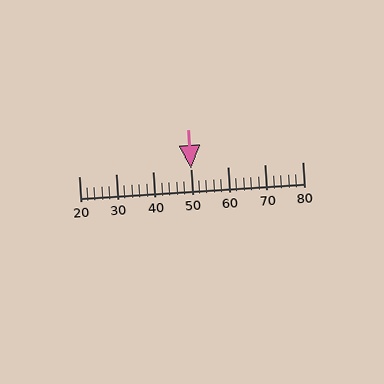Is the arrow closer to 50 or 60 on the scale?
The arrow is closer to 50.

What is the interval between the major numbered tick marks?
The major tick marks are spaced 10 units apart.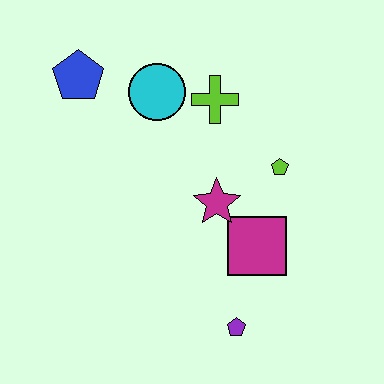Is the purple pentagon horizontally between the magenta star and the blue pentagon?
No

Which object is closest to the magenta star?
The magenta square is closest to the magenta star.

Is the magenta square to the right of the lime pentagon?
No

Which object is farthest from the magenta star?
The blue pentagon is farthest from the magenta star.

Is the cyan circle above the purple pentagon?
Yes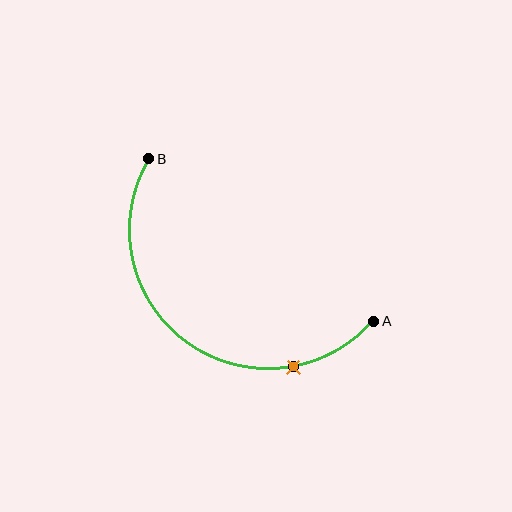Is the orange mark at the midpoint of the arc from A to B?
No. The orange mark lies on the arc but is closer to endpoint A. The arc midpoint would be at the point on the curve equidistant along the arc from both A and B.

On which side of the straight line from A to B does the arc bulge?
The arc bulges below and to the left of the straight line connecting A and B.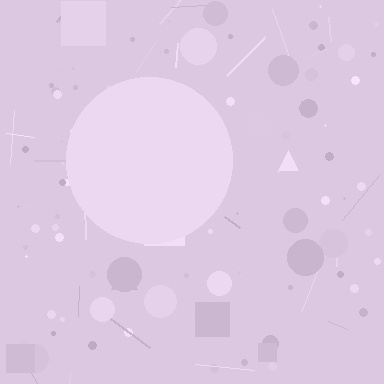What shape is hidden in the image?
A circle is hidden in the image.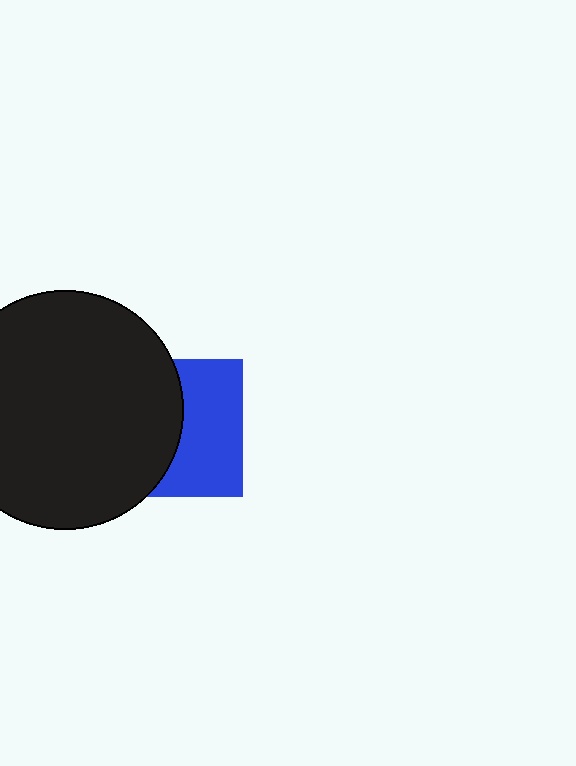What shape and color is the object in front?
The object in front is a black circle.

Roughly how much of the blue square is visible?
About half of it is visible (roughly 49%).